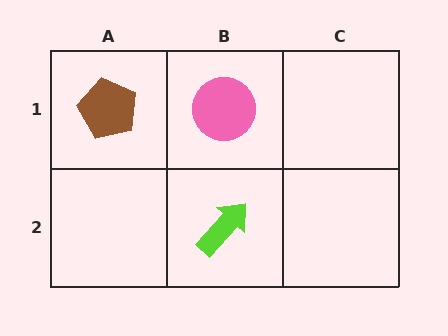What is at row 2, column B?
A lime arrow.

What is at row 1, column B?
A pink circle.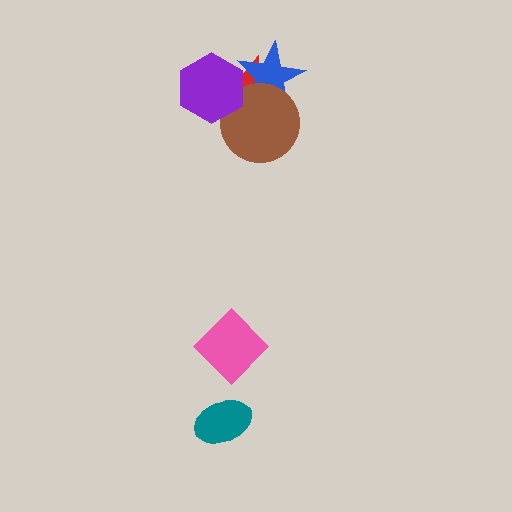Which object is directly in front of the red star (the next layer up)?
The blue star is directly in front of the red star.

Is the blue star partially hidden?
Yes, it is partially covered by another shape.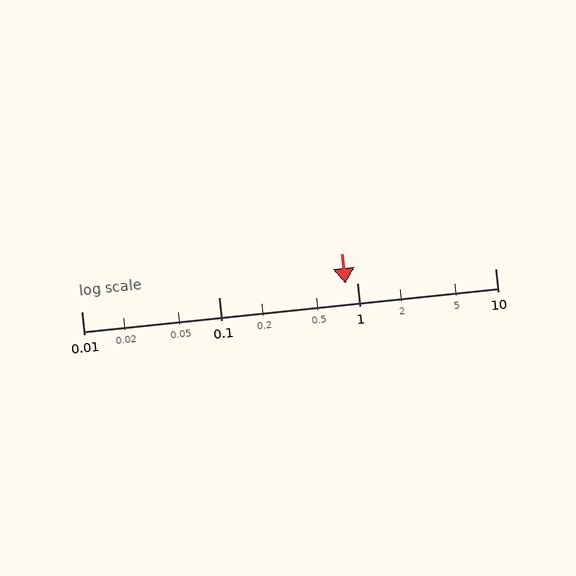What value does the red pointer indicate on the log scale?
The pointer indicates approximately 0.82.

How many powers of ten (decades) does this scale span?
The scale spans 3 decades, from 0.01 to 10.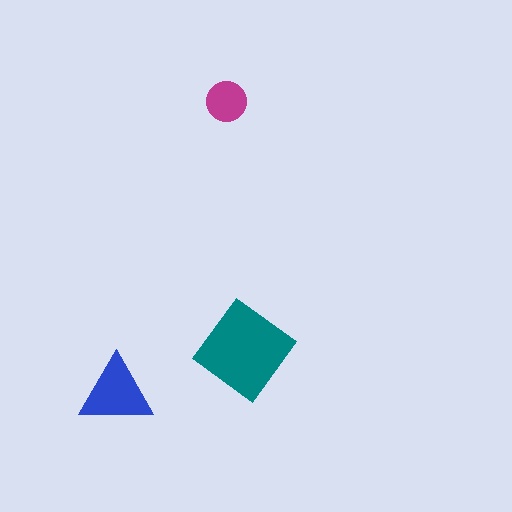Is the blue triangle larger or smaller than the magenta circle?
Larger.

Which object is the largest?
The teal diamond.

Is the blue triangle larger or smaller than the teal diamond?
Smaller.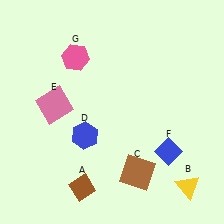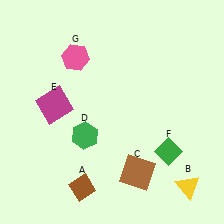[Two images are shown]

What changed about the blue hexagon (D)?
In Image 1, D is blue. In Image 2, it changed to green.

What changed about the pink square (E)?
In Image 1, E is pink. In Image 2, it changed to magenta.